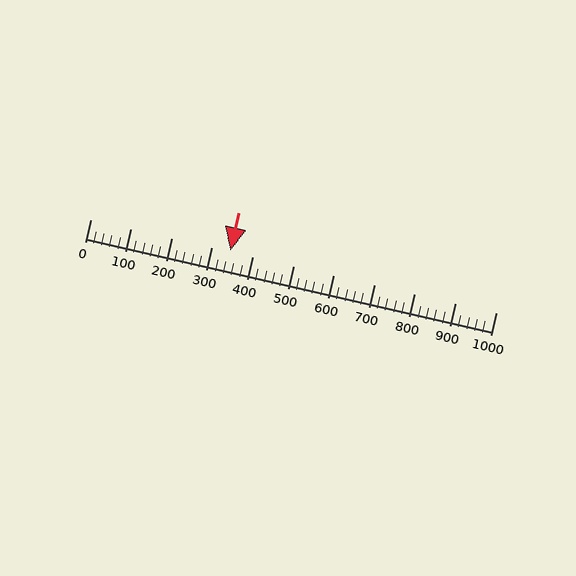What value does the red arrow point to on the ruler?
The red arrow points to approximately 345.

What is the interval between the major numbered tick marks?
The major tick marks are spaced 100 units apart.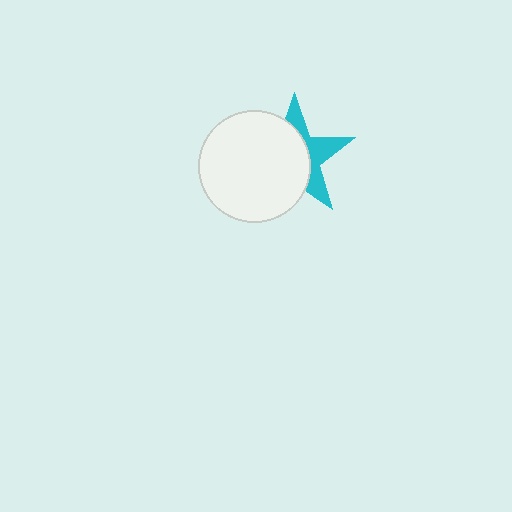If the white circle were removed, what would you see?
You would see the complete cyan star.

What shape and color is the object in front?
The object in front is a white circle.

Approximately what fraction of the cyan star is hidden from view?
Roughly 62% of the cyan star is hidden behind the white circle.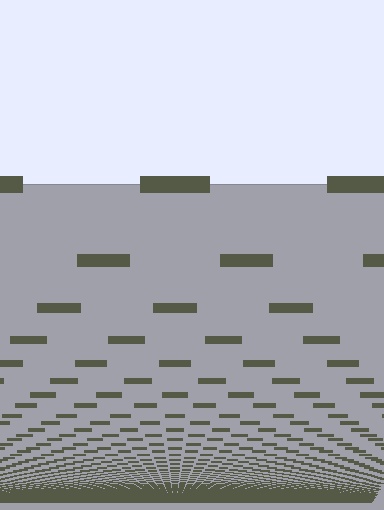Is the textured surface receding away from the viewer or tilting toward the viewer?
The surface appears to tilt toward the viewer. Texture elements get larger and sparser toward the top.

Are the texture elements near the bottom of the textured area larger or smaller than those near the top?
Smaller. The gradient is inverted — elements near the bottom are smaller and denser.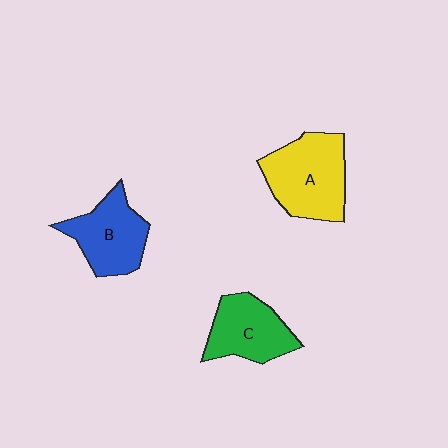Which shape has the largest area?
Shape A (yellow).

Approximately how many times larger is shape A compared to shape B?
Approximately 1.2 times.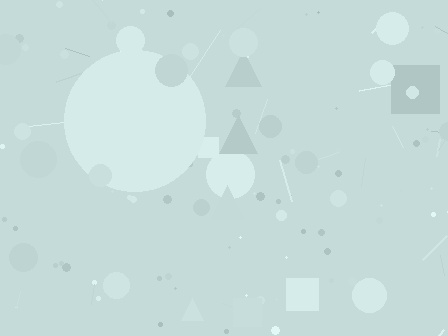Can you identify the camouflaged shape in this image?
The camouflaged shape is a circle.